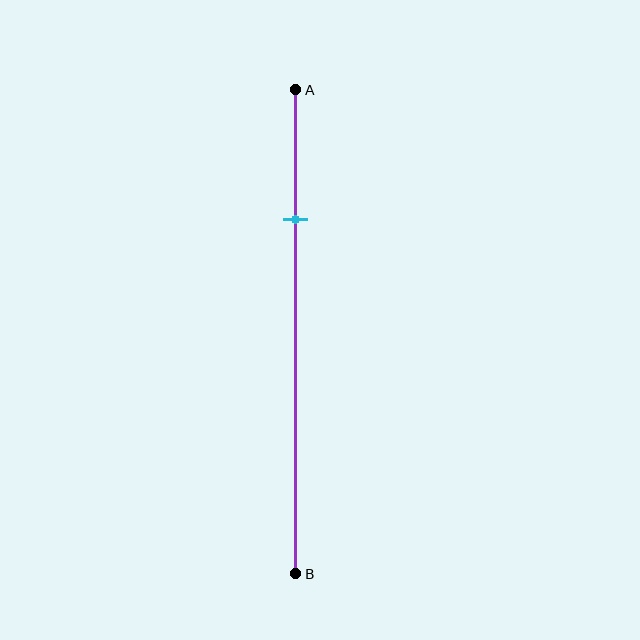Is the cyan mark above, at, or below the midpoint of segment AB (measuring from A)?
The cyan mark is above the midpoint of segment AB.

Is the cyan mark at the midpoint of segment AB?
No, the mark is at about 25% from A, not at the 50% midpoint.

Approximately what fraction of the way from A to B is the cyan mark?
The cyan mark is approximately 25% of the way from A to B.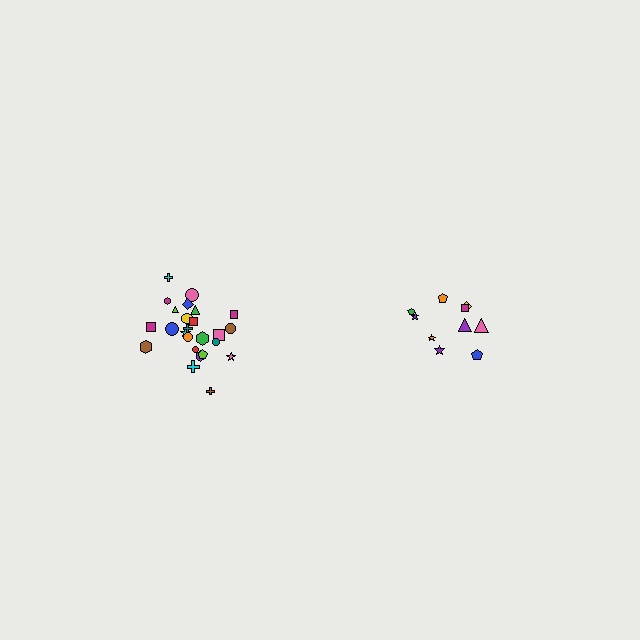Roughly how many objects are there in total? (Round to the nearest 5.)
Roughly 35 objects in total.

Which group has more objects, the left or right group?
The left group.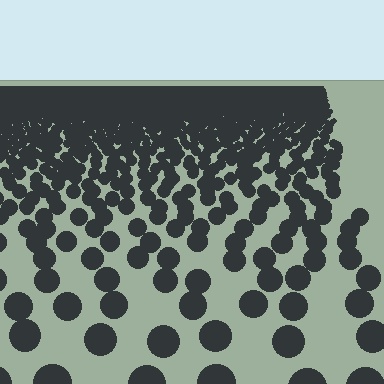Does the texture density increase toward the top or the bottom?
Density increases toward the top.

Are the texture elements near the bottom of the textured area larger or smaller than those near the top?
Larger. Near the bottom, elements are closer to the viewer and appear at a bigger on-screen size.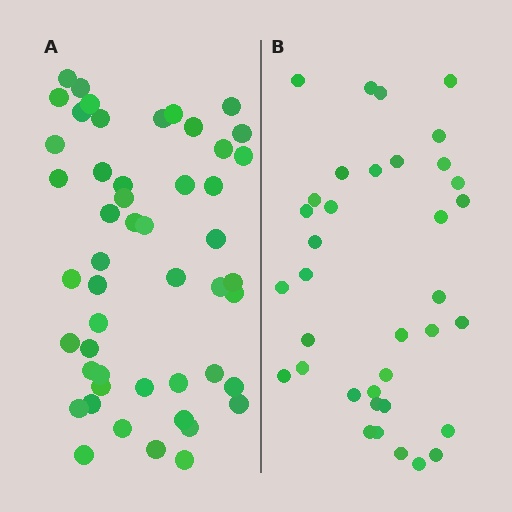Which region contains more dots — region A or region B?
Region A (the left region) has more dots.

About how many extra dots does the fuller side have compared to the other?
Region A has approximately 15 more dots than region B.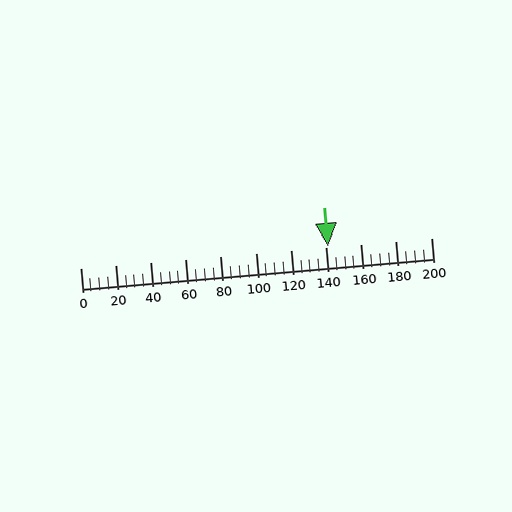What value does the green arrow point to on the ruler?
The green arrow points to approximately 141.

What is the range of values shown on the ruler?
The ruler shows values from 0 to 200.